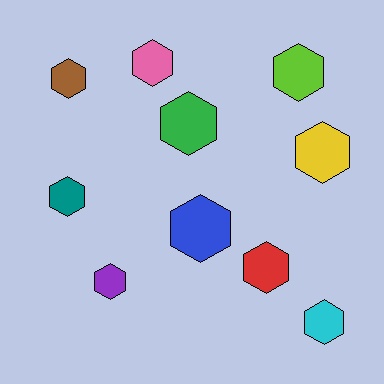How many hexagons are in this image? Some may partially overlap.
There are 10 hexagons.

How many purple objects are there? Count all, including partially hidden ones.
There is 1 purple object.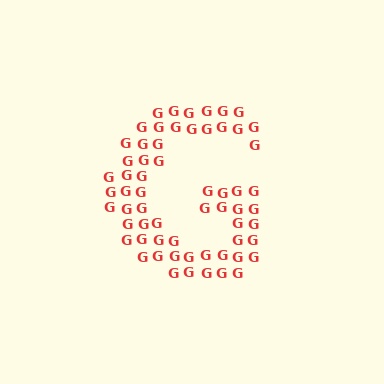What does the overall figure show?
The overall figure shows the letter G.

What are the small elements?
The small elements are letter G's.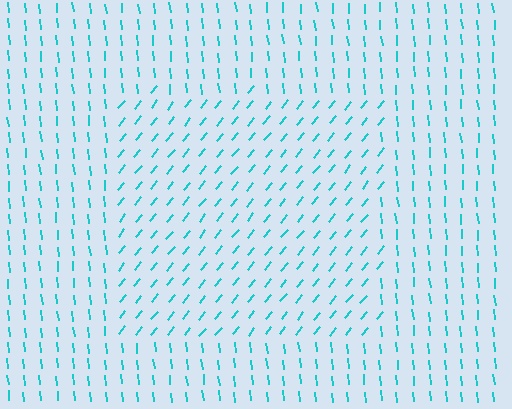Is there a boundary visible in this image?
Yes, there is a texture boundary formed by a change in line orientation.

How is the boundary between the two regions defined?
The boundary is defined purely by a change in line orientation (approximately 45 degrees difference). All lines are the same color and thickness.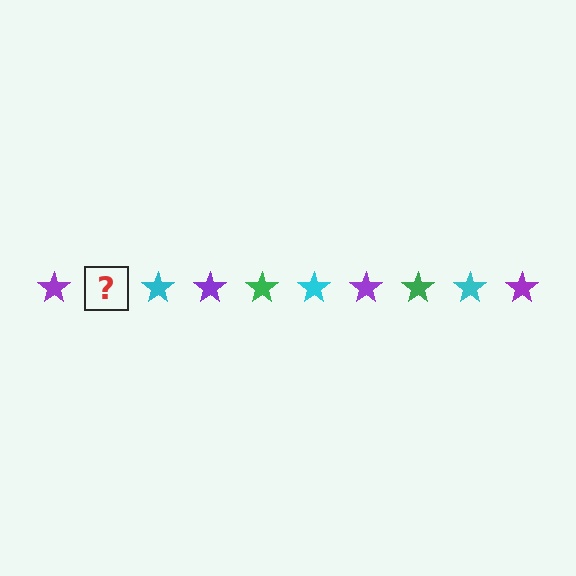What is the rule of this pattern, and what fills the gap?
The rule is that the pattern cycles through purple, green, cyan stars. The gap should be filled with a green star.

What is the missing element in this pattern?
The missing element is a green star.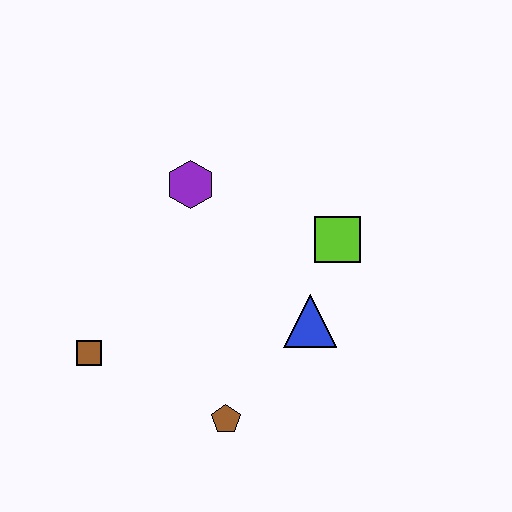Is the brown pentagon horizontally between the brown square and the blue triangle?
Yes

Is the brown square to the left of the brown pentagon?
Yes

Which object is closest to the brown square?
The brown pentagon is closest to the brown square.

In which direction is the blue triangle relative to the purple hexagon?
The blue triangle is below the purple hexagon.